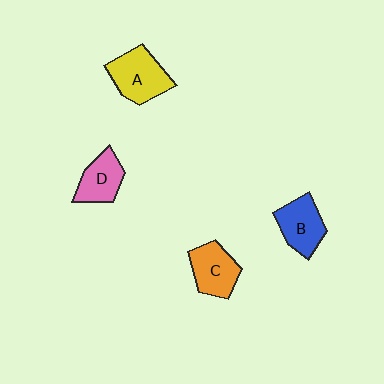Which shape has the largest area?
Shape A (yellow).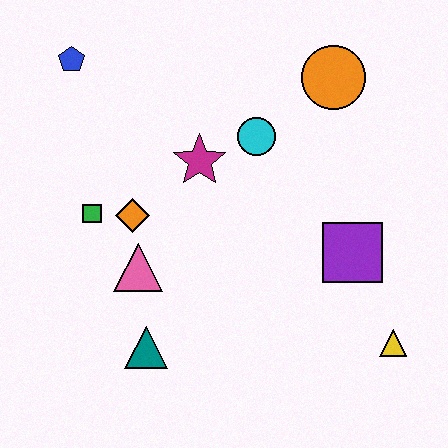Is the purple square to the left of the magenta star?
No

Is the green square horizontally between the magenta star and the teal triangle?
No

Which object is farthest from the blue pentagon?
The yellow triangle is farthest from the blue pentagon.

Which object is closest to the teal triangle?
The pink triangle is closest to the teal triangle.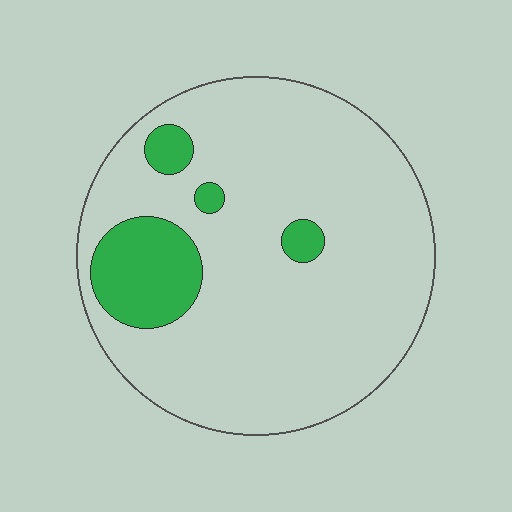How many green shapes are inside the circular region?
4.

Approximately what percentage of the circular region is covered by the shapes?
Approximately 15%.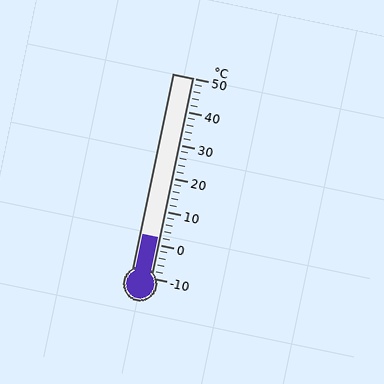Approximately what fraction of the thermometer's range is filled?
The thermometer is filled to approximately 20% of its range.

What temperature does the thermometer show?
The thermometer shows approximately 2°C.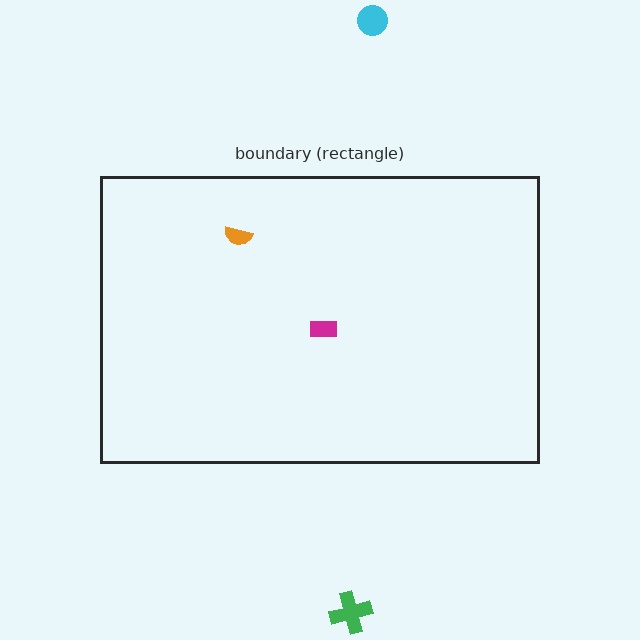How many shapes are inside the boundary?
2 inside, 2 outside.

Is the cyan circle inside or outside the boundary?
Outside.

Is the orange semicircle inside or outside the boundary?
Inside.